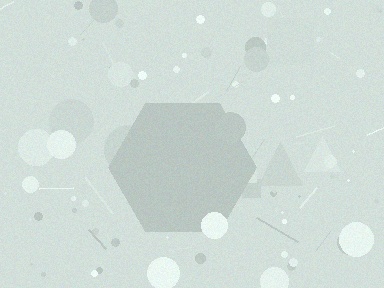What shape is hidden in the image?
A hexagon is hidden in the image.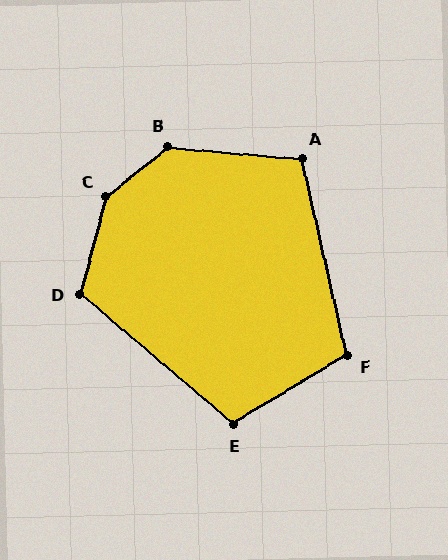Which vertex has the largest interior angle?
C, at approximately 144 degrees.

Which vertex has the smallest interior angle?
A, at approximately 108 degrees.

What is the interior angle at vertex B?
Approximately 136 degrees (obtuse).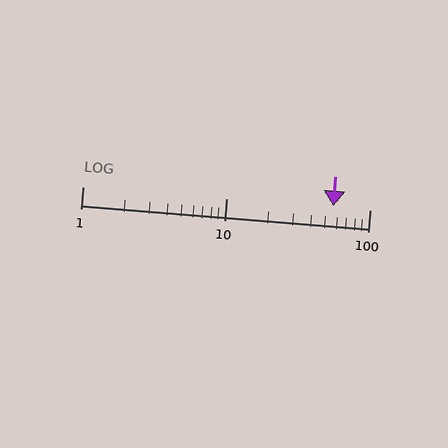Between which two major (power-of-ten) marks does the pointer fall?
The pointer is between 10 and 100.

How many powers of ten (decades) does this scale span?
The scale spans 2 decades, from 1 to 100.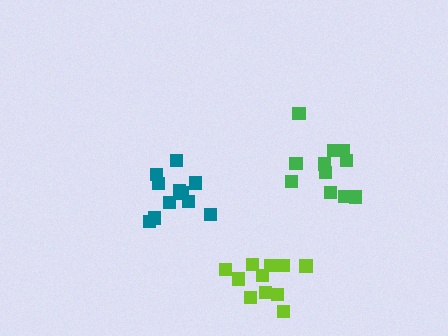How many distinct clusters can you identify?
There are 3 distinct clusters.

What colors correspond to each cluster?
The clusters are colored: teal, green, lime.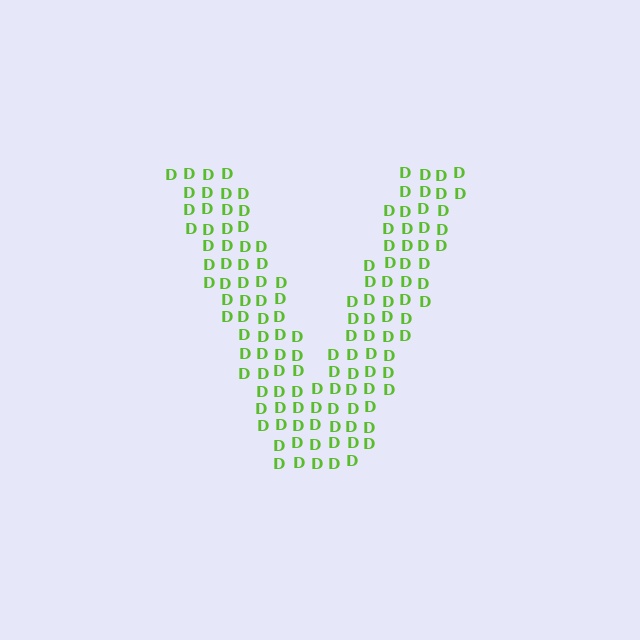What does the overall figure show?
The overall figure shows the letter V.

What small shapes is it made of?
It is made of small letter D's.